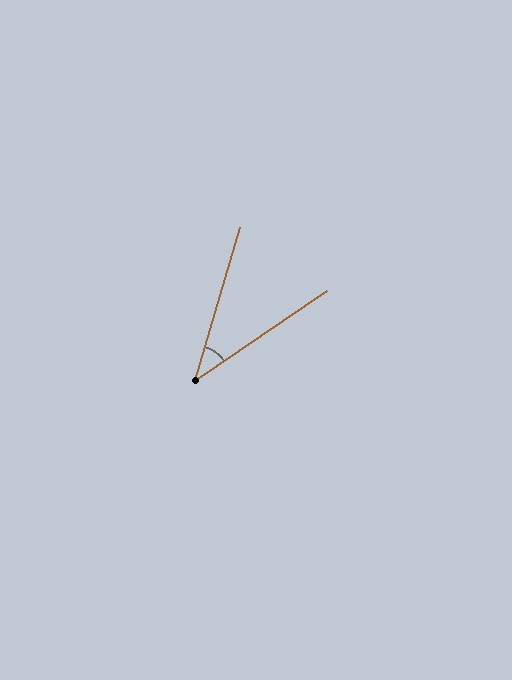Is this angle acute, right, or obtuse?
It is acute.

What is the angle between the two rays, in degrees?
Approximately 39 degrees.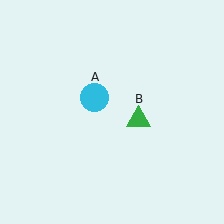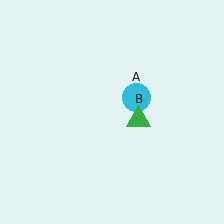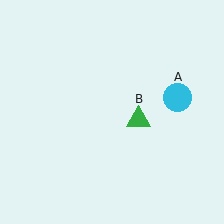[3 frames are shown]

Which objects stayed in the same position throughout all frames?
Green triangle (object B) remained stationary.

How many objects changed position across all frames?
1 object changed position: cyan circle (object A).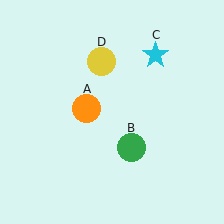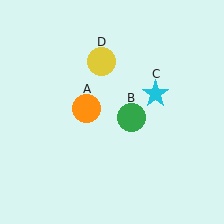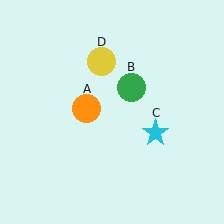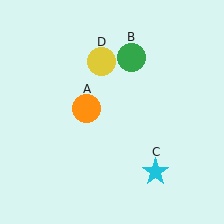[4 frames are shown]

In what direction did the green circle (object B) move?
The green circle (object B) moved up.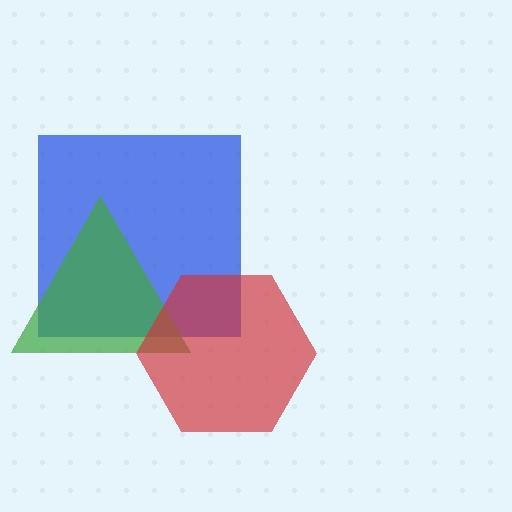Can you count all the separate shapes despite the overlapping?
Yes, there are 3 separate shapes.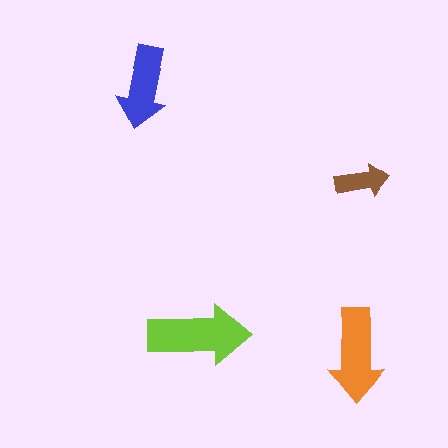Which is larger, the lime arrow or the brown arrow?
The lime one.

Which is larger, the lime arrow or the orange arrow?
The lime one.